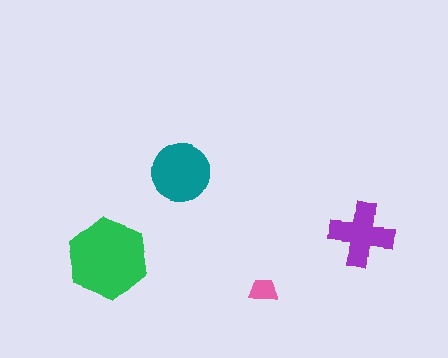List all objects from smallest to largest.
The pink trapezoid, the purple cross, the teal circle, the green hexagon.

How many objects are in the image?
There are 4 objects in the image.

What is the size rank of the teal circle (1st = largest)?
2nd.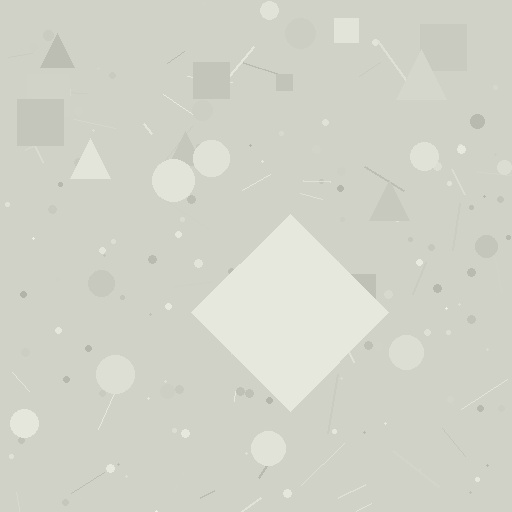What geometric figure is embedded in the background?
A diamond is embedded in the background.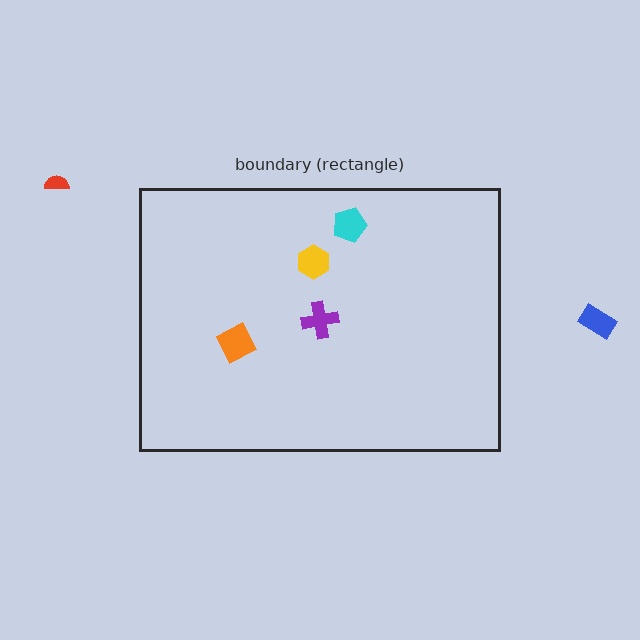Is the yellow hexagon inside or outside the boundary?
Inside.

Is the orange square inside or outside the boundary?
Inside.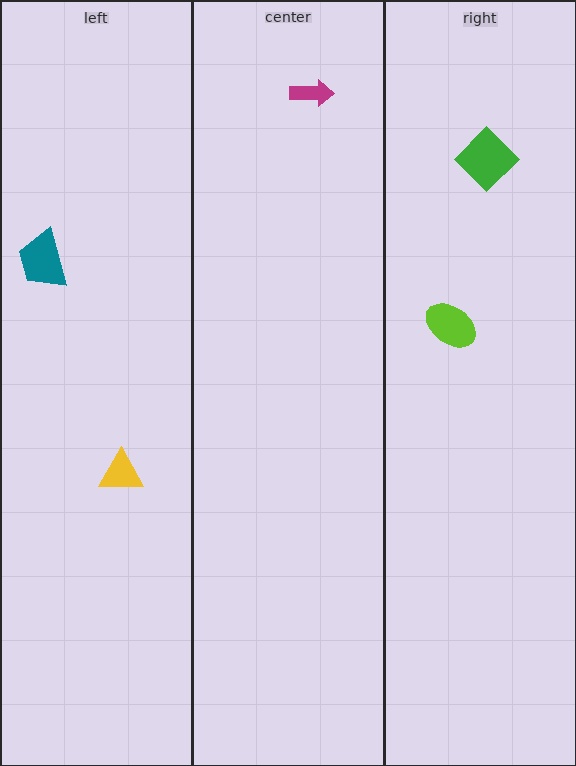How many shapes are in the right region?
2.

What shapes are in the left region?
The yellow triangle, the teal trapezoid.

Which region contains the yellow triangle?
The left region.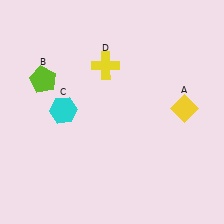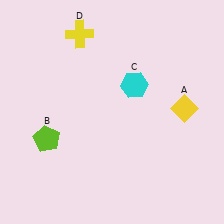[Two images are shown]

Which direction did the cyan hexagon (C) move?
The cyan hexagon (C) moved right.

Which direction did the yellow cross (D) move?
The yellow cross (D) moved up.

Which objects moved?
The objects that moved are: the lime pentagon (B), the cyan hexagon (C), the yellow cross (D).